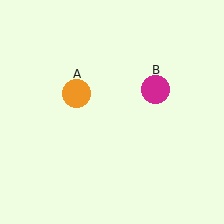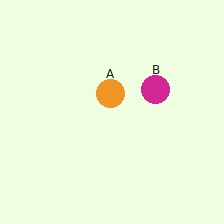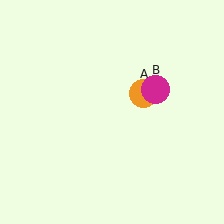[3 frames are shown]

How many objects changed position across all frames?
1 object changed position: orange circle (object A).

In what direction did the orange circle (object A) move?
The orange circle (object A) moved right.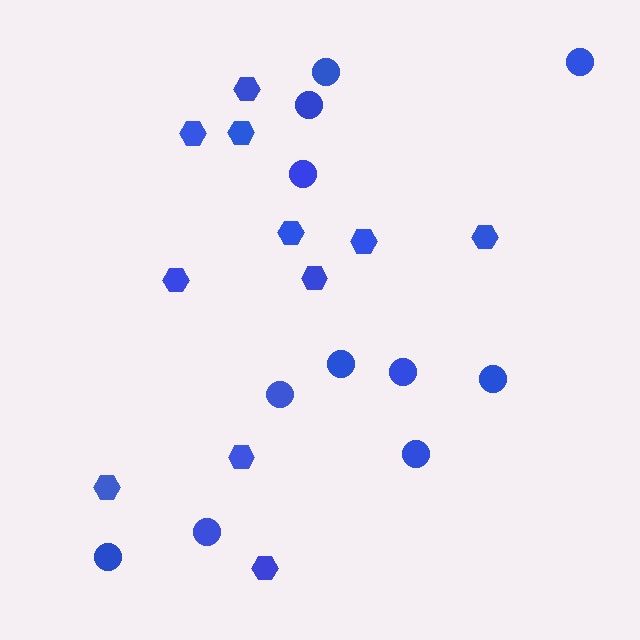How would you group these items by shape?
There are 2 groups: one group of hexagons (11) and one group of circles (11).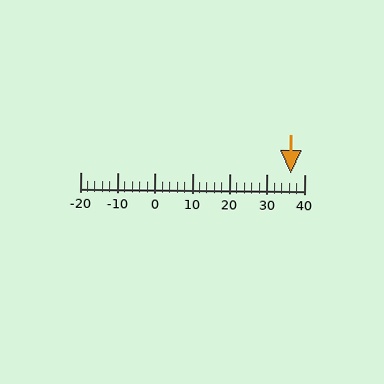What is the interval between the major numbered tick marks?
The major tick marks are spaced 10 units apart.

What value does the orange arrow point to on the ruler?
The orange arrow points to approximately 36.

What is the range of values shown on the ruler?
The ruler shows values from -20 to 40.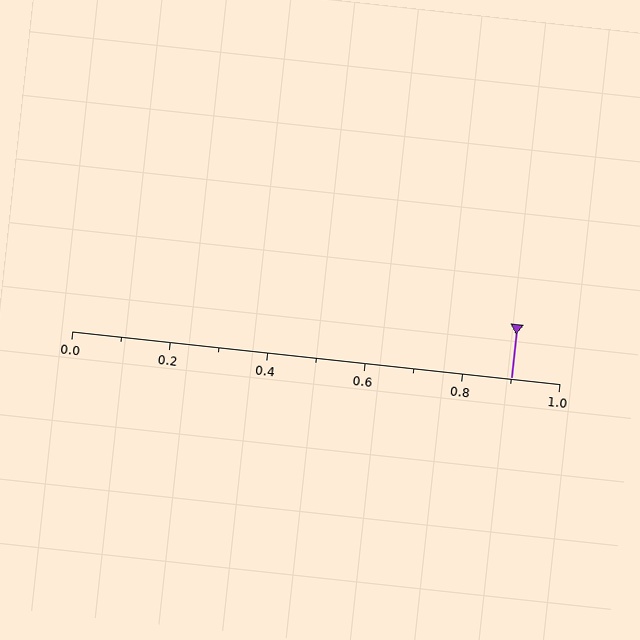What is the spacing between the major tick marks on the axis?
The major ticks are spaced 0.2 apart.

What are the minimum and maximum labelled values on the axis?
The axis runs from 0.0 to 1.0.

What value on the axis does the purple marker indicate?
The marker indicates approximately 0.9.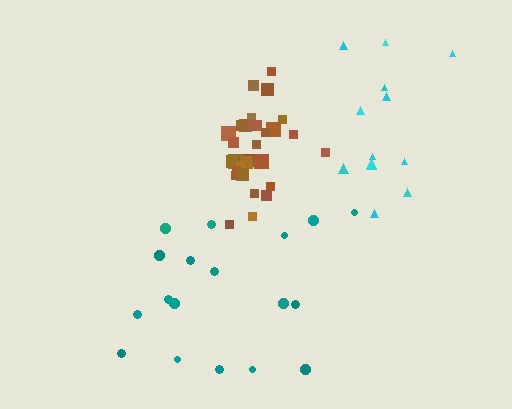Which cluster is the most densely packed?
Brown.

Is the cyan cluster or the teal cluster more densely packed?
Cyan.